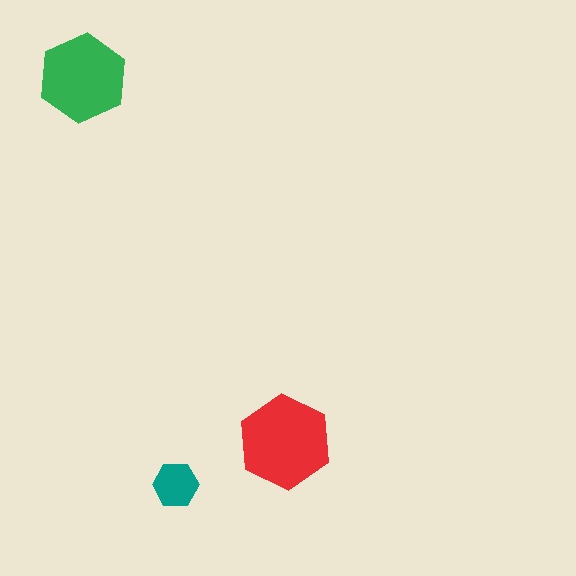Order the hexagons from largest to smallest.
the red one, the green one, the teal one.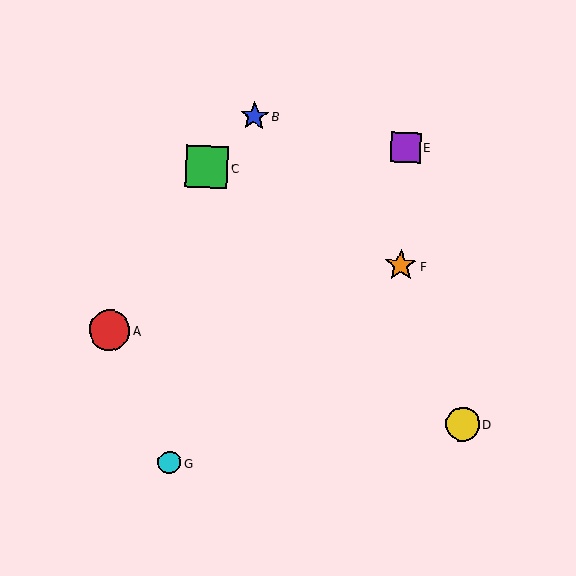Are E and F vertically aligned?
Yes, both are at x≈406.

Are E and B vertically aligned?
No, E is at x≈406 and B is at x≈254.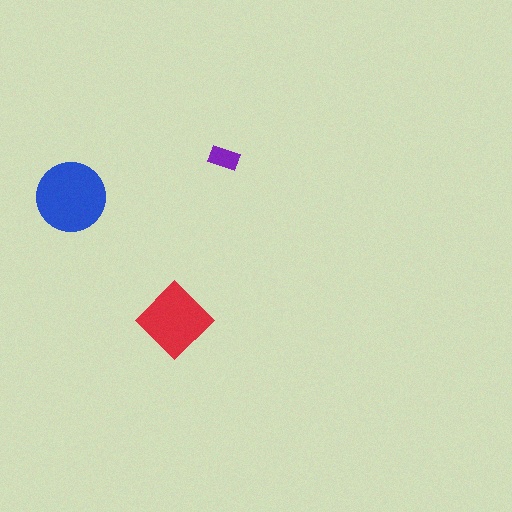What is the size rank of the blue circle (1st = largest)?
1st.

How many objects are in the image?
There are 3 objects in the image.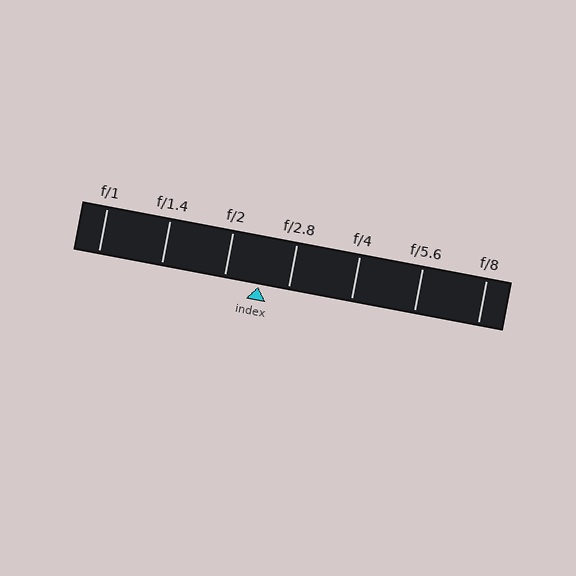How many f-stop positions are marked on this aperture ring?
There are 7 f-stop positions marked.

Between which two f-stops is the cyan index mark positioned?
The index mark is between f/2 and f/2.8.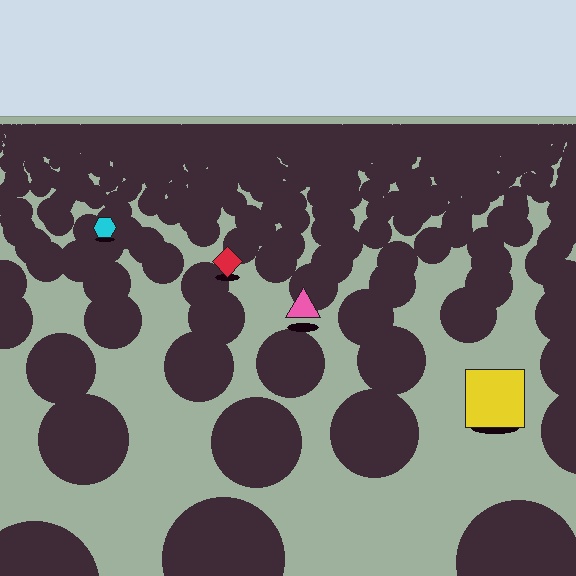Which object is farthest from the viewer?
The cyan hexagon is farthest from the viewer. It appears smaller and the ground texture around it is denser.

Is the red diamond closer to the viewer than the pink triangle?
No. The pink triangle is closer — you can tell from the texture gradient: the ground texture is coarser near it.